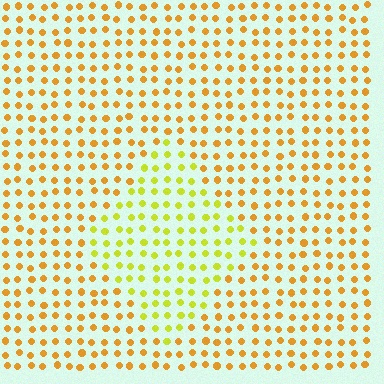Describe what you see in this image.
The image is filled with small orange elements in a uniform arrangement. A diamond-shaped region is visible where the elements are tinted to a slightly different hue, forming a subtle color boundary.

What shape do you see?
I see a diamond.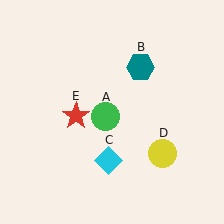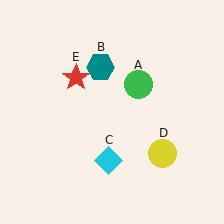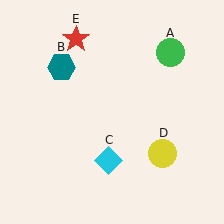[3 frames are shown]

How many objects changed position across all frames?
3 objects changed position: green circle (object A), teal hexagon (object B), red star (object E).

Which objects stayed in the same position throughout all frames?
Cyan diamond (object C) and yellow circle (object D) remained stationary.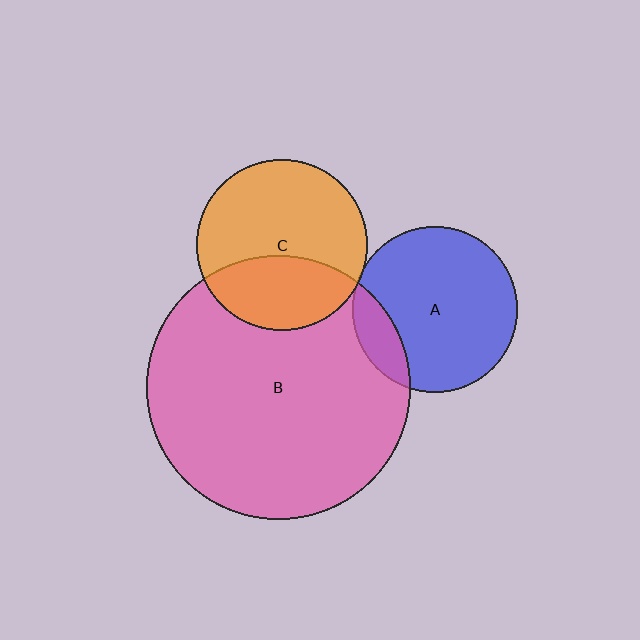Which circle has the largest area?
Circle B (pink).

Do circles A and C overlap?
Yes.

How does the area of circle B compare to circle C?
Approximately 2.4 times.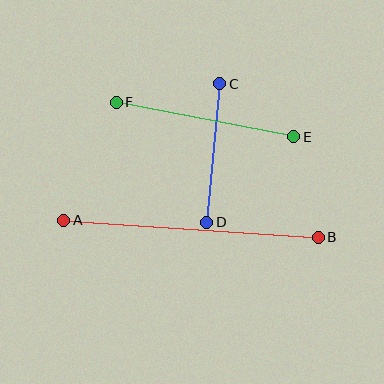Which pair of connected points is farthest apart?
Points A and B are farthest apart.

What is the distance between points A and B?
The distance is approximately 255 pixels.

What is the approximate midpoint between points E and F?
The midpoint is at approximately (205, 120) pixels.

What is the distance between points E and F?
The distance is approximately 180 pixels.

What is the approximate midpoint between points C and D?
The midpoint is at approximately (213, 153) pixels.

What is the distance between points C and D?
The distance is approximately 139 pixels.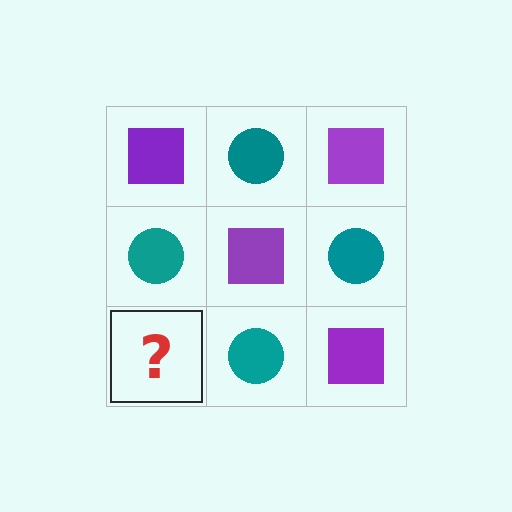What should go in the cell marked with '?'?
The missing cell should contain a purple square.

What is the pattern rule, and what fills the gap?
The rule is that it alternates purple square and teal circle in a checkerboard pattern. The gap should be filled with a purple square.